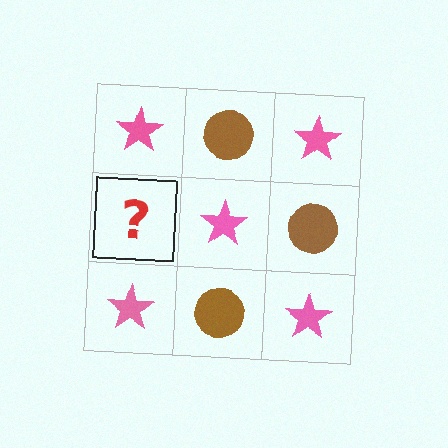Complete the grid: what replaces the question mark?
The question mark should be replaced with a brown circle.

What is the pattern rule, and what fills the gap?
The rule is that it alternates pink star and brown circle in a checkerboard pattern. The gap should be filled with a brown circle.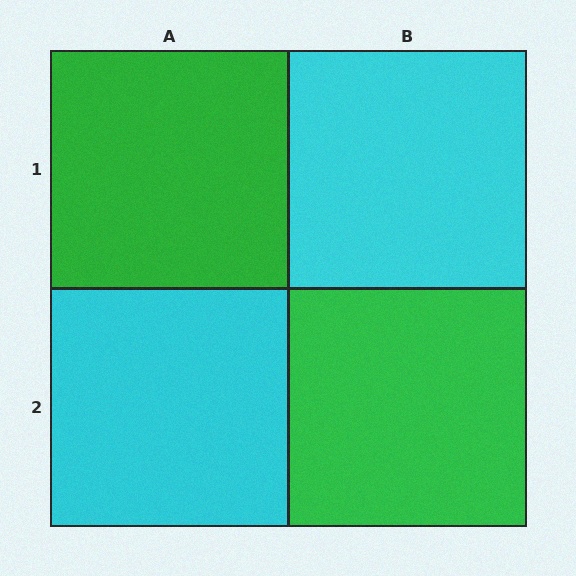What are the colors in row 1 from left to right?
Green, cyan.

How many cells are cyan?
2 cells are cyan.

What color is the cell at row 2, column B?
Green.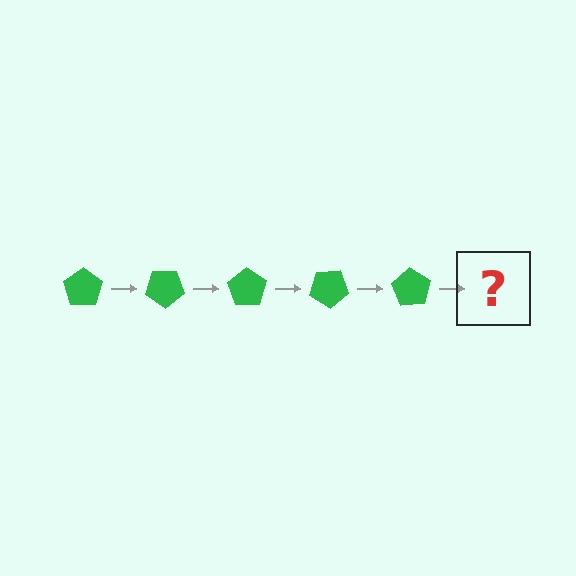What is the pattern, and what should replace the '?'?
The pattern is that the pentagon rotates 35 degrees each step. The '?' should be a green pentagon rotated 175 degrees.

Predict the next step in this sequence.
The next step is a green pentagon rotated 175 degrees.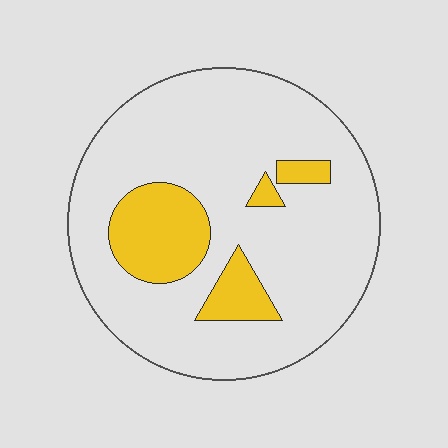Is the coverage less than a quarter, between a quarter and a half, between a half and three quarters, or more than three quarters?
Less than a quarter.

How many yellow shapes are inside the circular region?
4.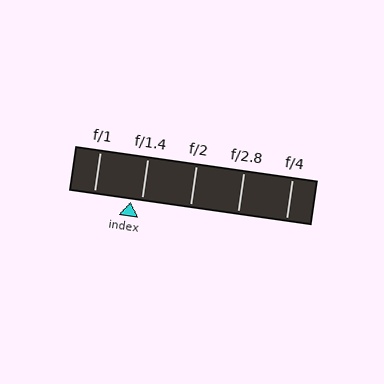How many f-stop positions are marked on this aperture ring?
There are 5 f-stop positions marked.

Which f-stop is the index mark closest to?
The index mark is closest to f/1.4.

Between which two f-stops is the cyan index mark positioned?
The index mark is between f/1 and f/1.4.